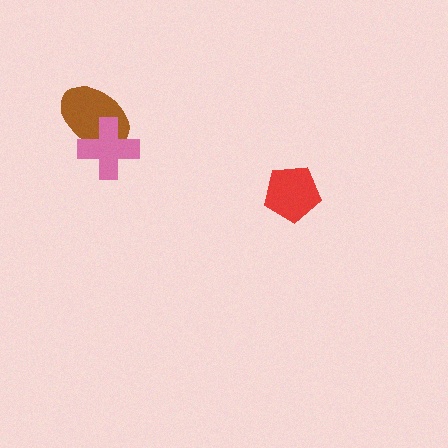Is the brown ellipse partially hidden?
Yes, it is partially covered by another shape.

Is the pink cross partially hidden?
No, no other shape covers it.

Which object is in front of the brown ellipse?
The pink cross is in front of the brown ellipse.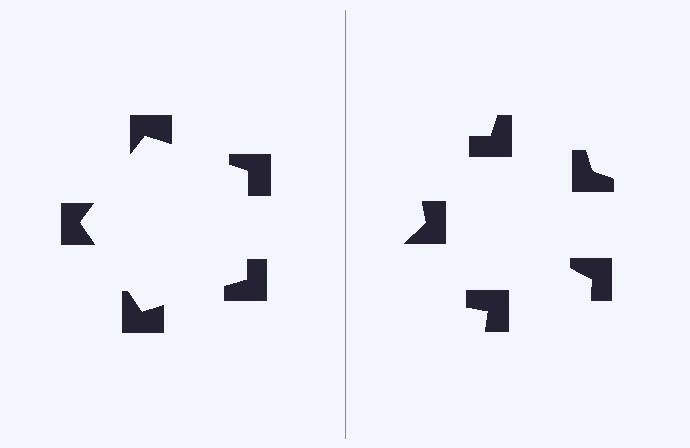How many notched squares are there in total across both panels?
10 — 5 on each side.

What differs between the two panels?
The notched squares are positioned identically on both sides; only the wedge orientations differ. On the left they align to a pentagon; on the right they are misaligned.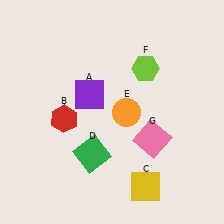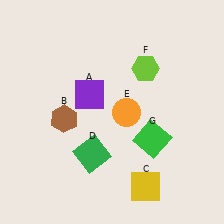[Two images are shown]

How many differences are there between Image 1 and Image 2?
There are 2 differences between the two images.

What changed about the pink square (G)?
In Image 1, G is pink. In Image 2, it changed to green.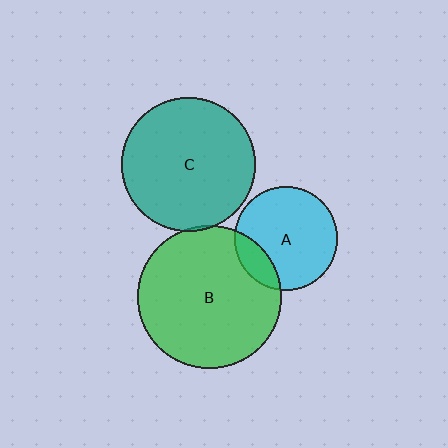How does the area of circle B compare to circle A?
Approximately 1.9 times.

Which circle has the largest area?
Circle B (green).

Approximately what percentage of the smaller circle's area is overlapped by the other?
Approximately 5%.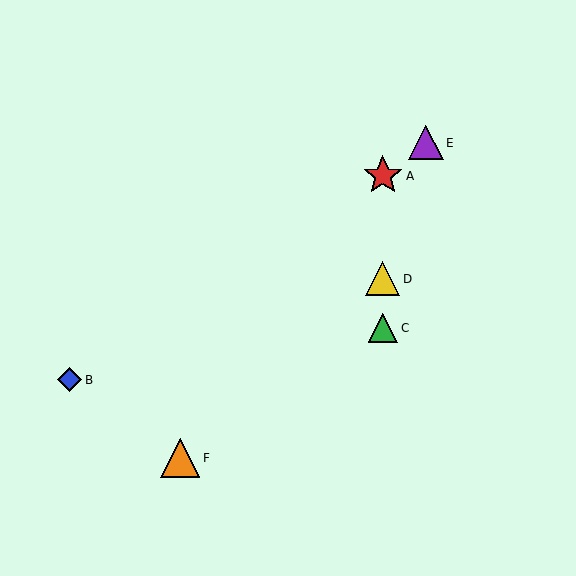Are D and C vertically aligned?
Yes, both are at x≈383.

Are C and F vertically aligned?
No, C is at x≈383 and F is at x≈180.